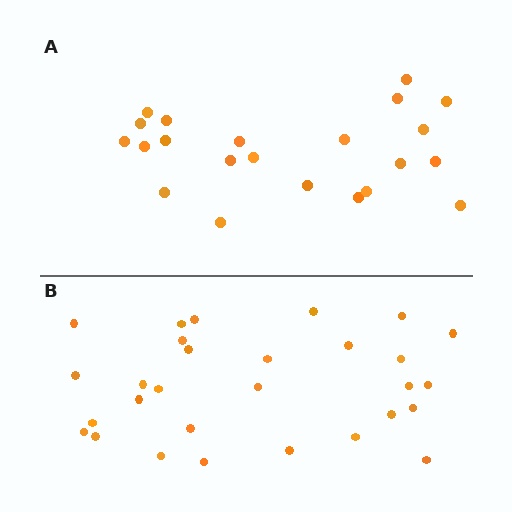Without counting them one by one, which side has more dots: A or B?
Region B (the bottom region) has more dots.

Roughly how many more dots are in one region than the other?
Region B has roughly 8 or so more dots than region A.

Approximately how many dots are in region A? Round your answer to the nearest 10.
About 20 dots. (The exact count is 22, which rounds to 20.)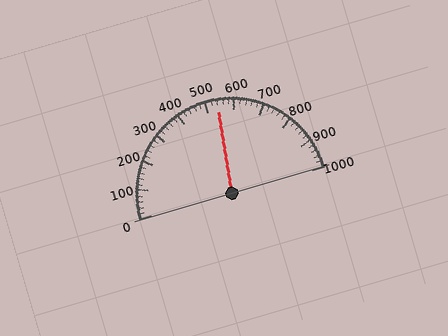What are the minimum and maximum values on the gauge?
The gauge ranges from 0 to 1000.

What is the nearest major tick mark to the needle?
The nearest major tick mark is 500.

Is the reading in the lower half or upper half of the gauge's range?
The reading is in the upper half of the range (0 to 1000).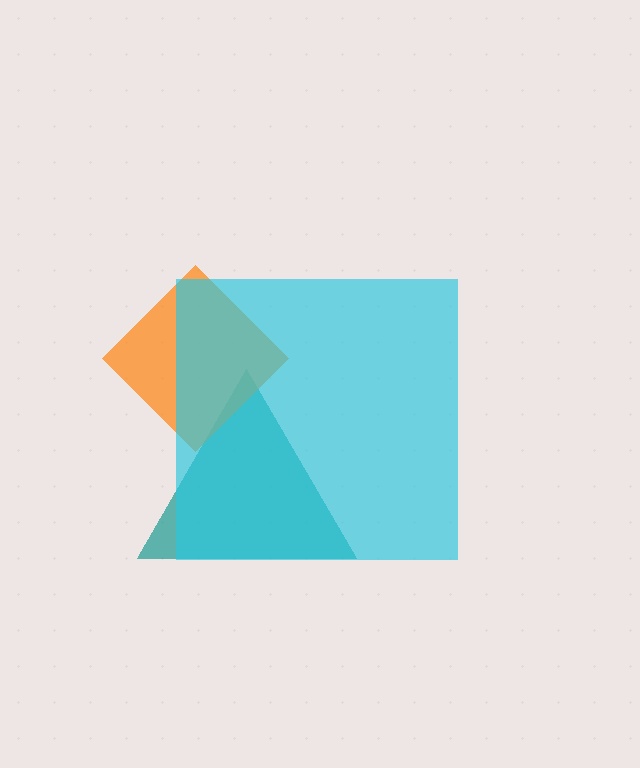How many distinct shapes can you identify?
There are 3 distinct shapes: a teal triangle, an orange diamond, a cyan square.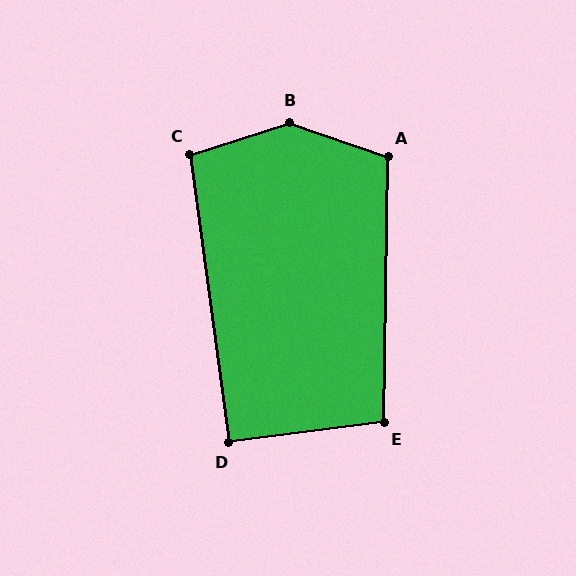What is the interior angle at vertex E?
Approximately 98 degrees (obtuse).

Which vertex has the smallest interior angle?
D, at approximately 90 degrees.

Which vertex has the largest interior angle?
B, at approximately 143 degrees.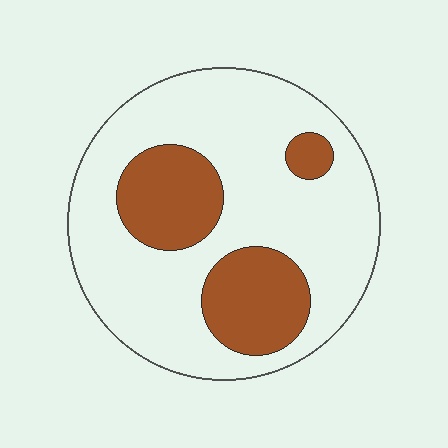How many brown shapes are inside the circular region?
3.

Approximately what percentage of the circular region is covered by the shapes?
Approximately 25%.